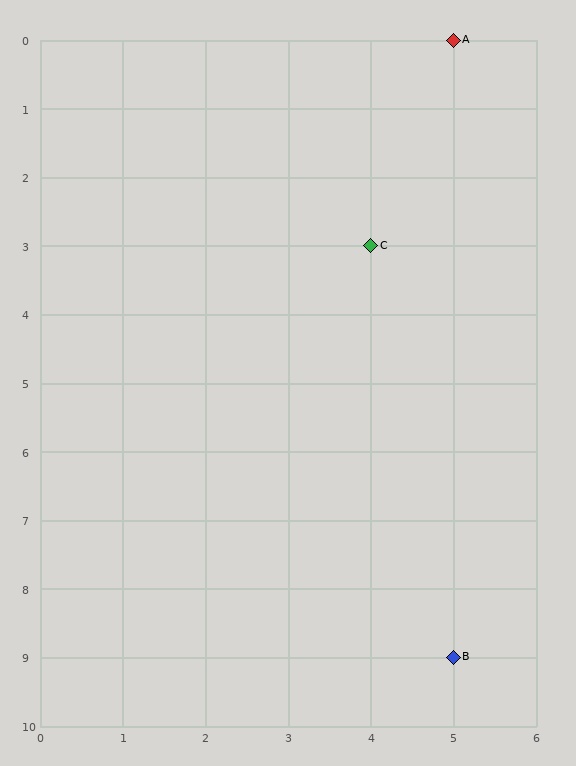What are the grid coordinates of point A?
Point A is at grid coordinates (5, 0).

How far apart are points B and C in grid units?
Points B and C are 1 column and 6 rows apart (about 6.1 grid units diagonally).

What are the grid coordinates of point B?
Point B is at grid coordinates (5, 9).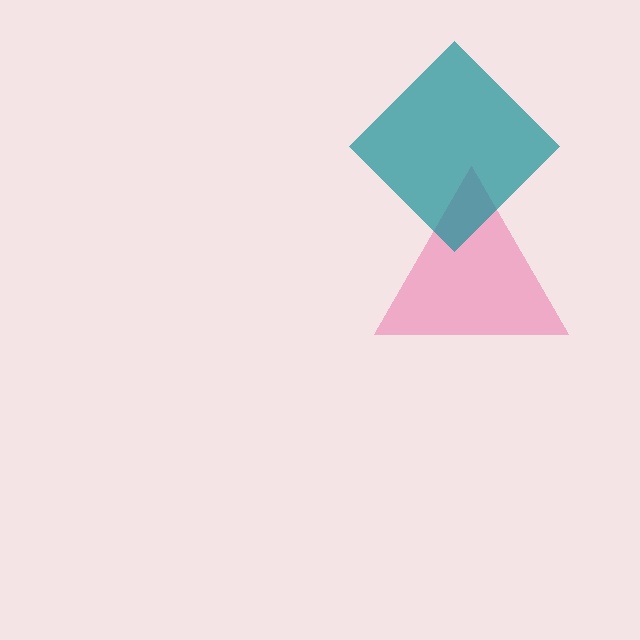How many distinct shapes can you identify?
There are 2 distinct shapes: a pink triangle, a teal diamond.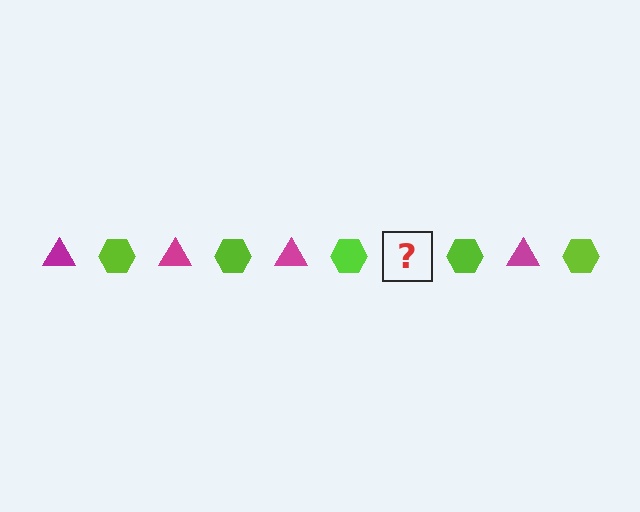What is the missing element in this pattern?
The missing element is a magenta triangle.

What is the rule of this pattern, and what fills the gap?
The rule is that the pattern alternates between magenta triangle and lime hexagon. The gap should be filled with a magenta triangle.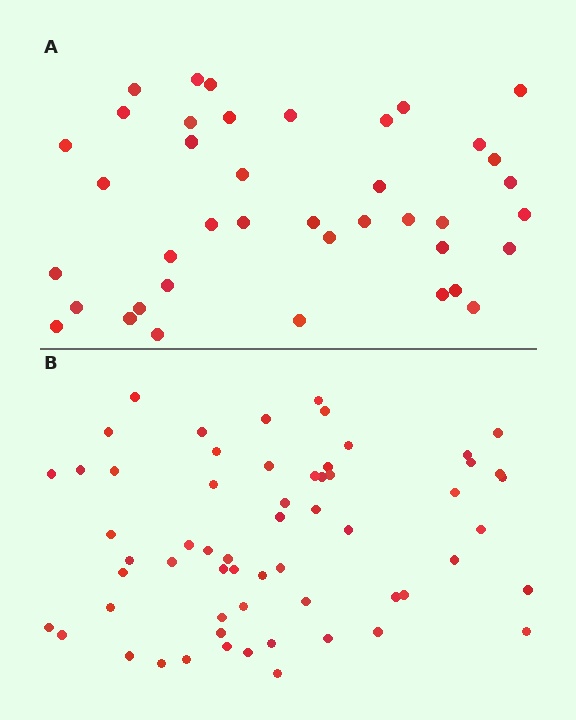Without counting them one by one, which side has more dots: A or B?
Region B (the bottom region) has more dots.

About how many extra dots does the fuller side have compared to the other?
Region B has approximately 20 more dots than region A.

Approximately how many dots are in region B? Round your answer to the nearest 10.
About 60 dots.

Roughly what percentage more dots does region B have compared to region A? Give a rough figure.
About 50% more.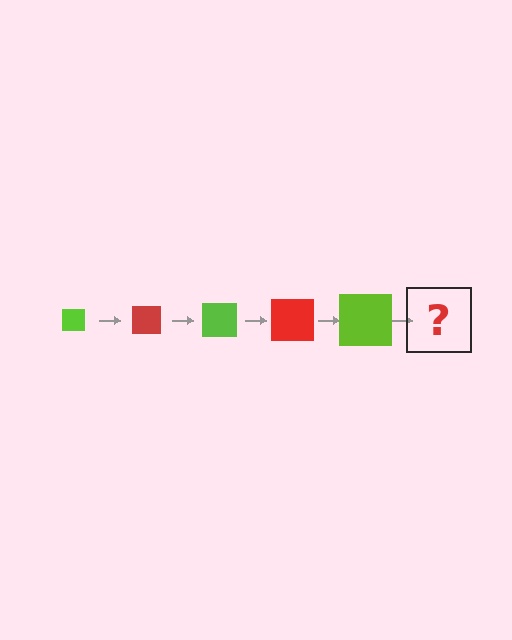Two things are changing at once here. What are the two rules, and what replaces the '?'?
The two rules are that the square grows larger each step and the color cycles through lime and red. The '?' should be a red square, larger than the previous one.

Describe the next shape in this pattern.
It should be a red square, larger than the previous one.